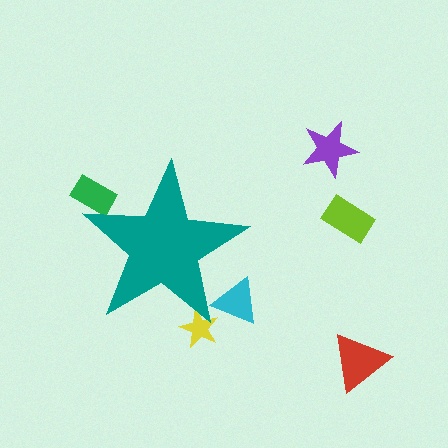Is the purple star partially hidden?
No, the purple star is fully visible.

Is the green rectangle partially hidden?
Yes, the green rectangle is partially hidden behind the teal star.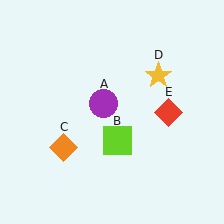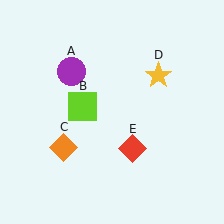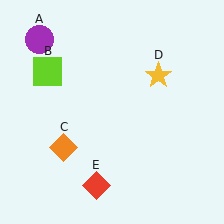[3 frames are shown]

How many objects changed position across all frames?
3 objects changed position: purple circle (object A), lime square (object B), red diamond (object E).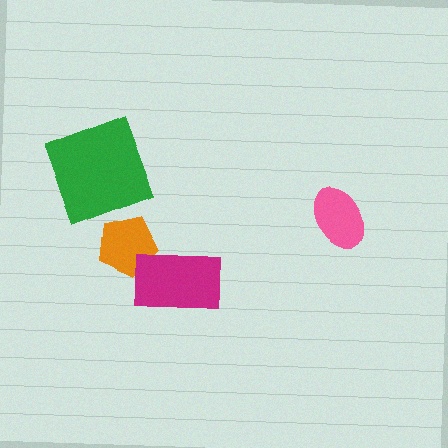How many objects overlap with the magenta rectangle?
1 object overlaps with the magenta rectangle.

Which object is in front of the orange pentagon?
The magenta rectangle is in front of the orange pentagon.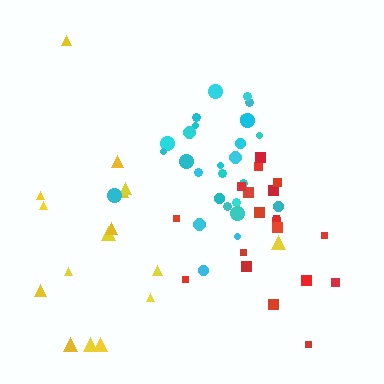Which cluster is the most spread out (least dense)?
Yellow.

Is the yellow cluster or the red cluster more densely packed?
Red.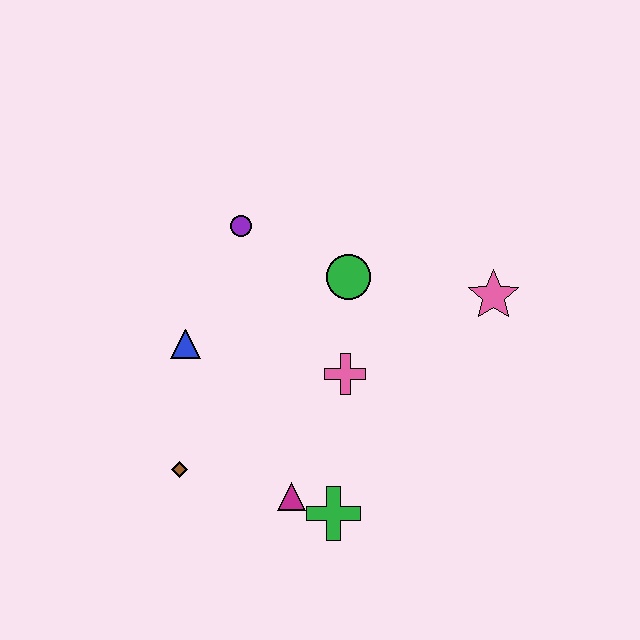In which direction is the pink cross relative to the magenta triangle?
The pink cross is above the magenta triangle.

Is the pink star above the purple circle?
No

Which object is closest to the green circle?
The pink cross is closest to the green circle.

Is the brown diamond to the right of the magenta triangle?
No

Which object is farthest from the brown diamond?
The pink star is farthest from the brown diamond.